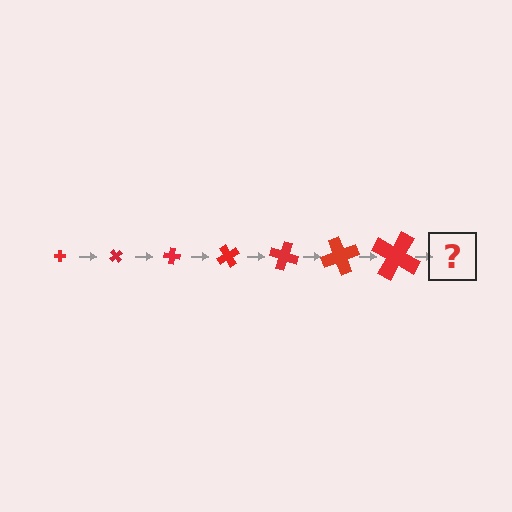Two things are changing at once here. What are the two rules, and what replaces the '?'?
The two rules are that the cross grows larger each step and it rotates 50 degrees each step. The '?' should be a cross, larger than the previous one and rotated 350 degrees from the start.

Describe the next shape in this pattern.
It should be a cross, larger than the previous one and rotated 350 degrees from the start.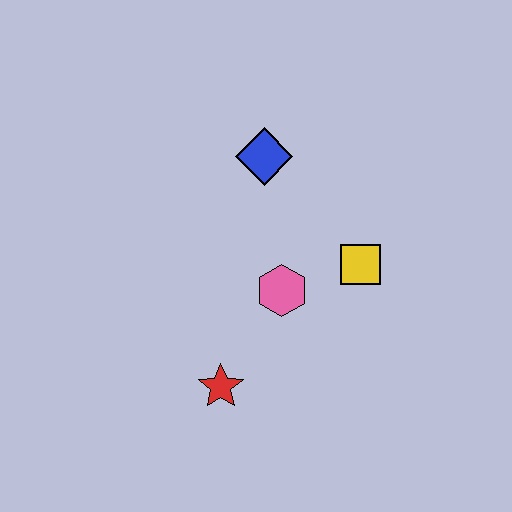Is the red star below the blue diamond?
Yes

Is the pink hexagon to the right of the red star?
Yes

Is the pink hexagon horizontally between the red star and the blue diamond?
No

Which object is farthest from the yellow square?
The red star is farthest from the yellow square.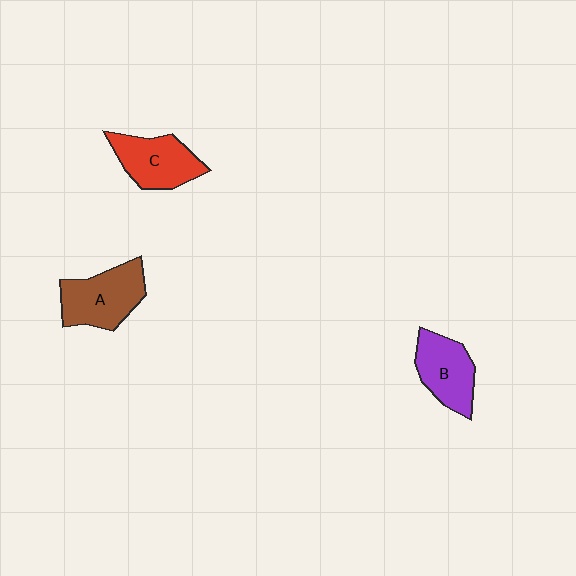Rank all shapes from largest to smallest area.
From largest to smallest: A (brown), C (red), B (purple).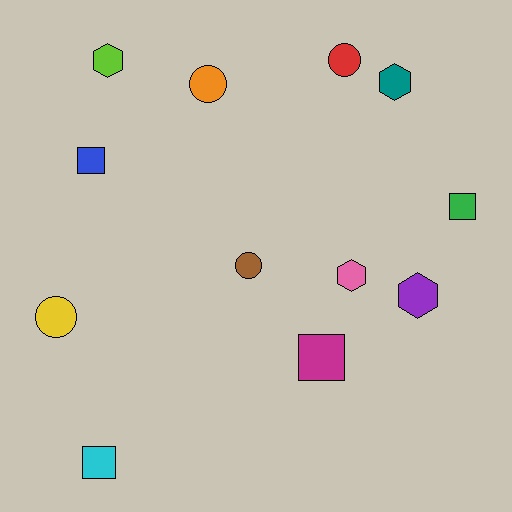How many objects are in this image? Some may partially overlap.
There are 12 objects.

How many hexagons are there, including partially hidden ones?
There are 4 hexagons.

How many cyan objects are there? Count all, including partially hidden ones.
There is 1 cyan object.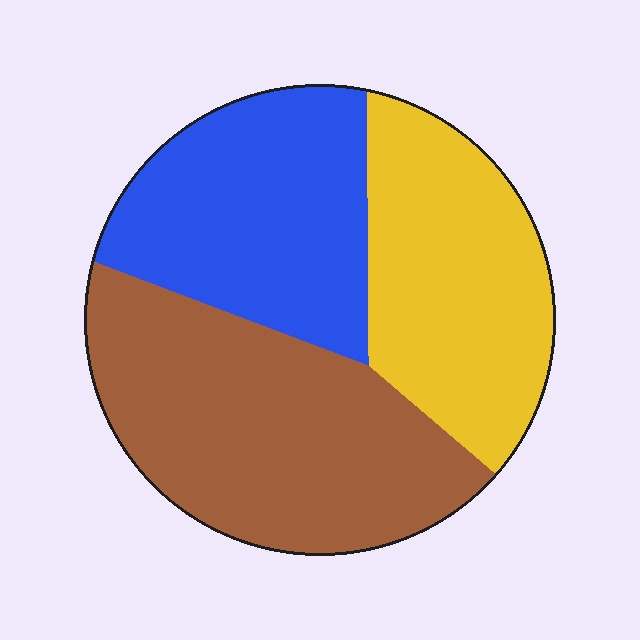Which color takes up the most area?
Brown, at roughly 40%.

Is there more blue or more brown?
Brown.